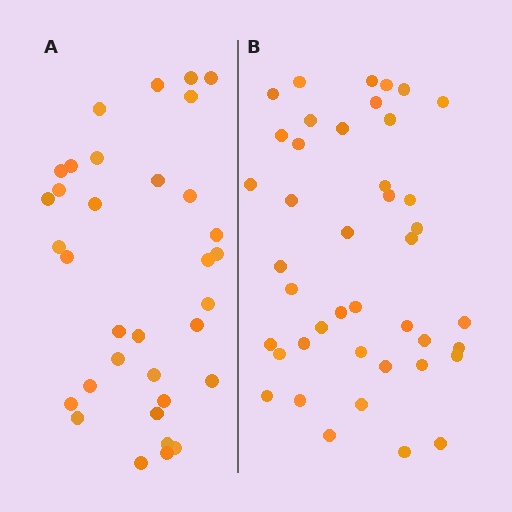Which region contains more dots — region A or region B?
Region B (the right region) has more dots.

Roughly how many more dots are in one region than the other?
Region B has roughly 8 or so more dots than region A.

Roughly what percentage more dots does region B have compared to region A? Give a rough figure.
About 25% more.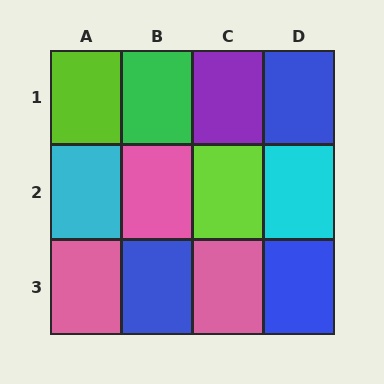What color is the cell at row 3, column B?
Blue.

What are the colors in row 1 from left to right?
Lime, green, purple, blue.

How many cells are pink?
3 cells are pink.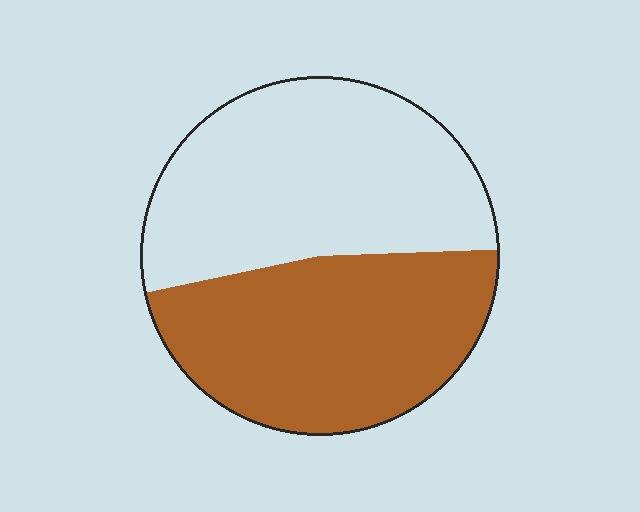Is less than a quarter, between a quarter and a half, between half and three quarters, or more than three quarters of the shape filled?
Between a quarter and a half.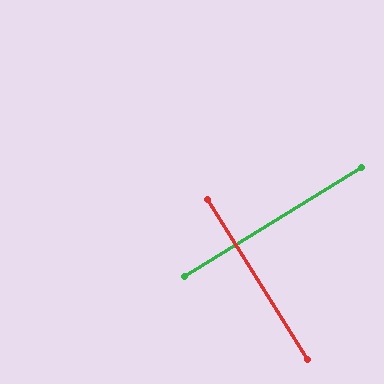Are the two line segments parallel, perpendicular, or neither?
Perpendicular — they meet at approximately 90°.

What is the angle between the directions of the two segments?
Approximately 90 degrees.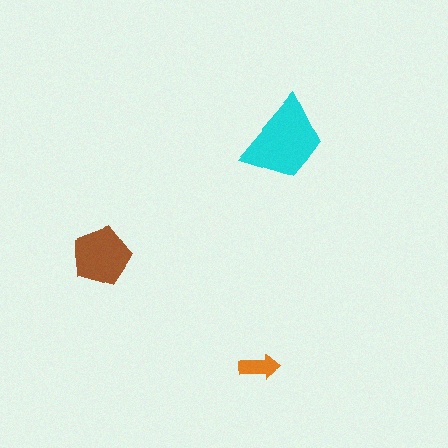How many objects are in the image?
There are 3 objects in the image.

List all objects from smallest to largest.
The orange arrow, the brown pentagon, the cyan trapezoid.